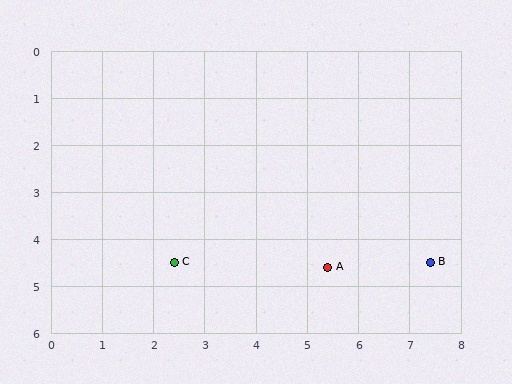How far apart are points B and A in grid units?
Points B and A are about 2.0 grid units apart.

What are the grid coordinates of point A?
Point A is at approximately (5.4, 4.6).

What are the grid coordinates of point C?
Point C is at approximately (2.4, 4.5).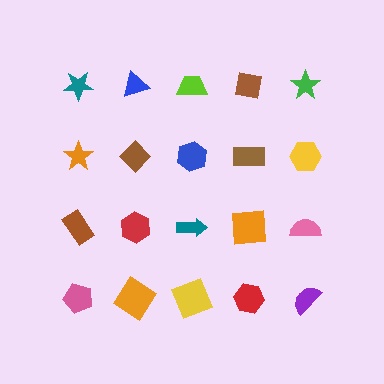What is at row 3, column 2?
A red hexagon.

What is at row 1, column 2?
A blue triangle.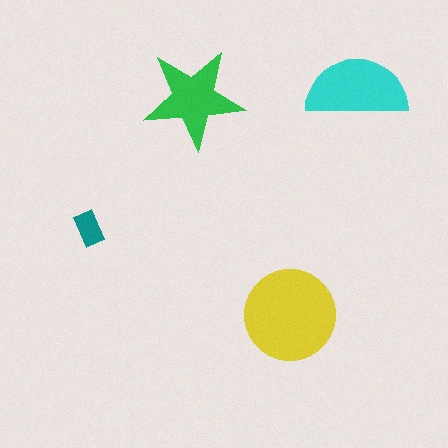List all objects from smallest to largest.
The teal rectangle, the green star, the cyan semicircle, the yellow circle.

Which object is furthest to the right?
The cyan semicircle is rightmost.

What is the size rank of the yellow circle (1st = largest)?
1st.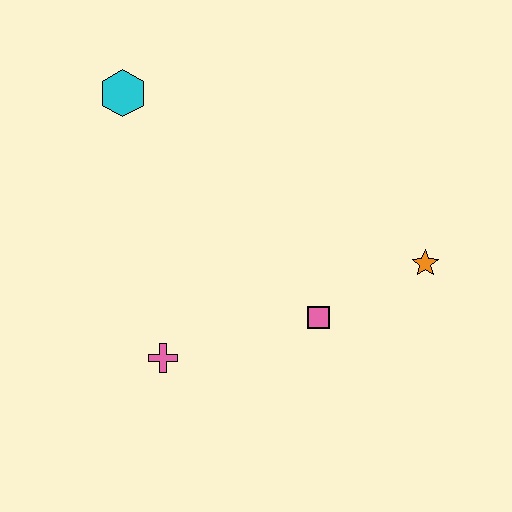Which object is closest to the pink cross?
The pink square is closest to the pink cross.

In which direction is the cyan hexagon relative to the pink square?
The cyan hexagon is above the pink square.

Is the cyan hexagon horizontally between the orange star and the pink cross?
No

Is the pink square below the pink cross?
No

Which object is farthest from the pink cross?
The orange star is farthest from the pink cross.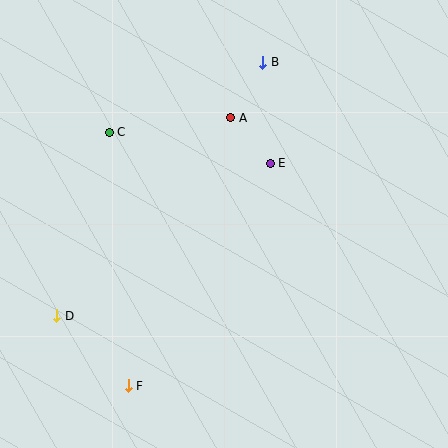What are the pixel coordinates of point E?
Point E is at (270, 163).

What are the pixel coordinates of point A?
Point A is at (231, 118).